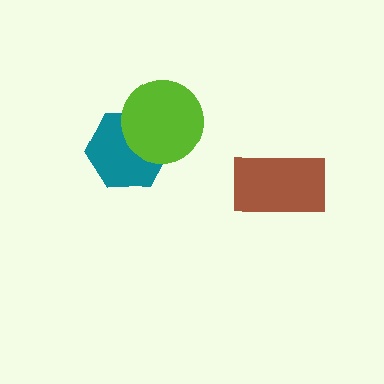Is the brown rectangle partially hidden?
No, no other shape covers it.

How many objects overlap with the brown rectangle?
0 objects overlap with the brown rectangle.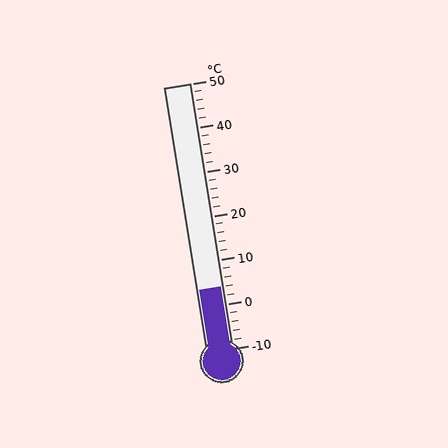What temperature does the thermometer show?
The thermometer shows approximately 4°C.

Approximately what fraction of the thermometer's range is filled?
The thermometer is filled to approximately 25% of its range.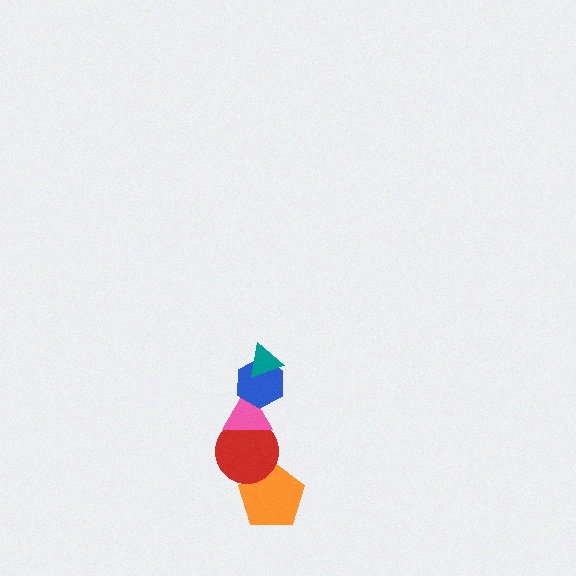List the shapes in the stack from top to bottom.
From top to bottom: the teal triangle, the blue hexagon, the pink triangle, the red circle, the orange pentagon.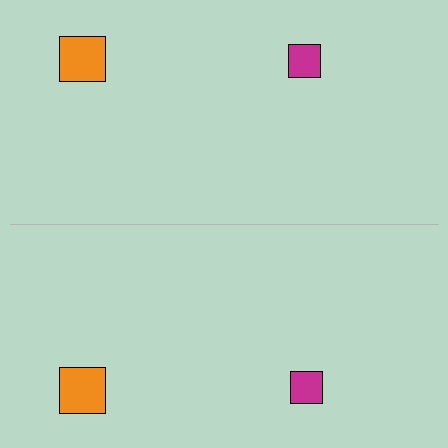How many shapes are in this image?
There are 4 shapes in this image.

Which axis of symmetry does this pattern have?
The pattern has a horizontal axis of symmetry running through the center of the image.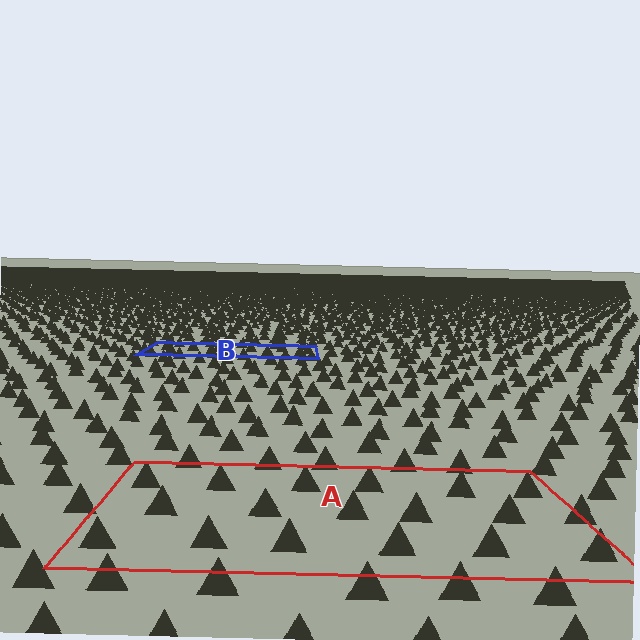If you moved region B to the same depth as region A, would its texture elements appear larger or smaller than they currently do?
They would appear larger. At a closer depth, the same texture elements are projected at a bigger on-screen size.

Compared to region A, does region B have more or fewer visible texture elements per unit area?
Region B has more texture elements per unit area — they are packed more densely because it is farther away.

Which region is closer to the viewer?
Region A is closer. The texture elements there are larger and more spread out.